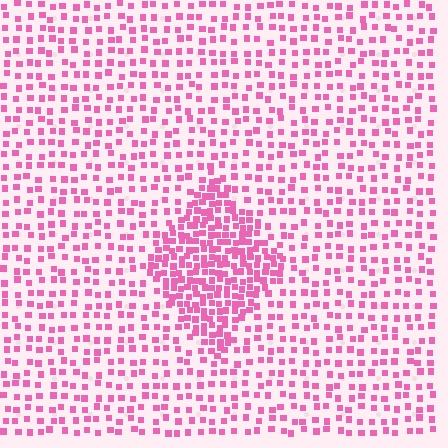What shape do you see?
I see a diamond.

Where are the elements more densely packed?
The elements are more densely packed inside the diamond boundary.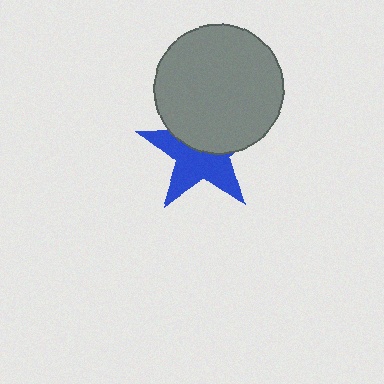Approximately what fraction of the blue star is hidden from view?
Roughly 45% of the blue star is hidden behind the gray circle.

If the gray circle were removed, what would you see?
You would see the complete blue star.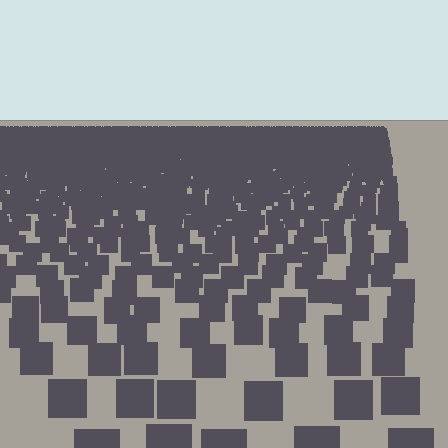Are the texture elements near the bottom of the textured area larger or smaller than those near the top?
Larger. Near the bottom, elements are closer to the viewer and appear at a bigger on-screen size.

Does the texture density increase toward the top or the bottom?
Density increases toward the top.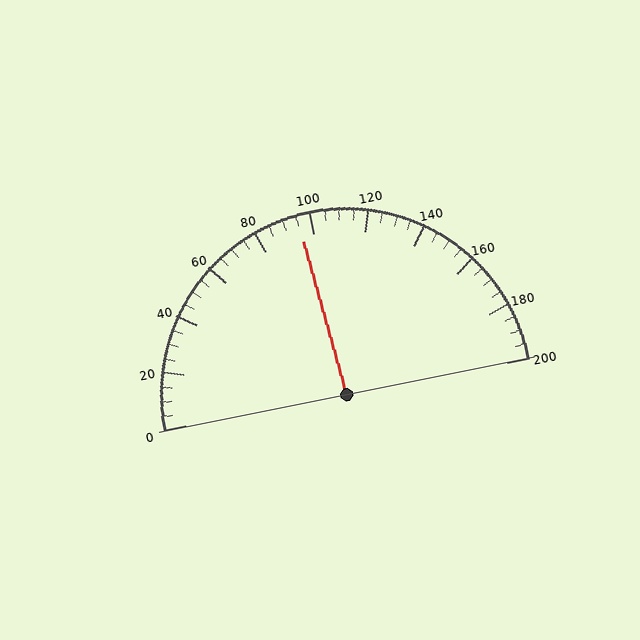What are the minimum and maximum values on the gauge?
The gauge ranges from 0 to 200.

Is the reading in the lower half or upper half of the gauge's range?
The reading is in the lower half of the range (0 to 200).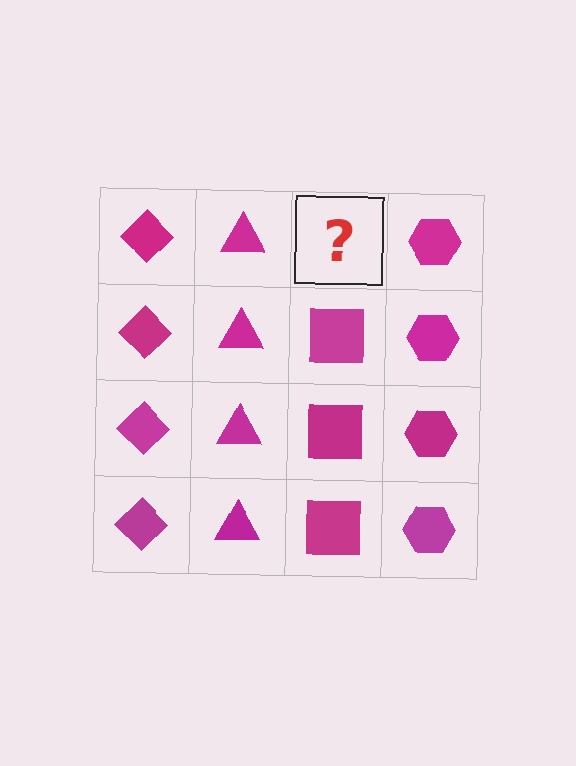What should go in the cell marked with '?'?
The missing cell should contain a magenta square.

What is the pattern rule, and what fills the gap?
The rule is that each column has a consistent shape. The gap should be filled with a magenta square.